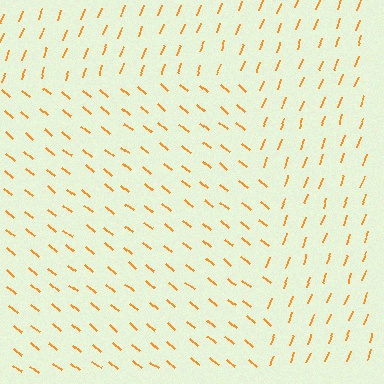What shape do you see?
I see a rectangle.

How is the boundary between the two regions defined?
The boundary is defined purely by a change in line orientation (approximately 72 degrees difference). All lines are the same color and thickness.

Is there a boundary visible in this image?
Yes, there is a texture boundary formed by a change in line orientation.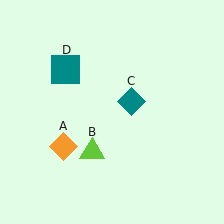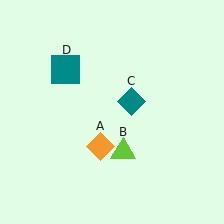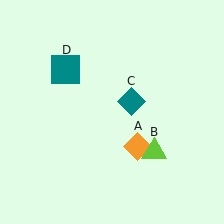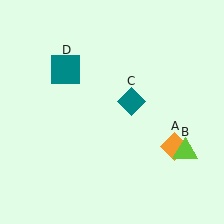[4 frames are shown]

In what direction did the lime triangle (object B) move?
The lime triangle (object B) moved right.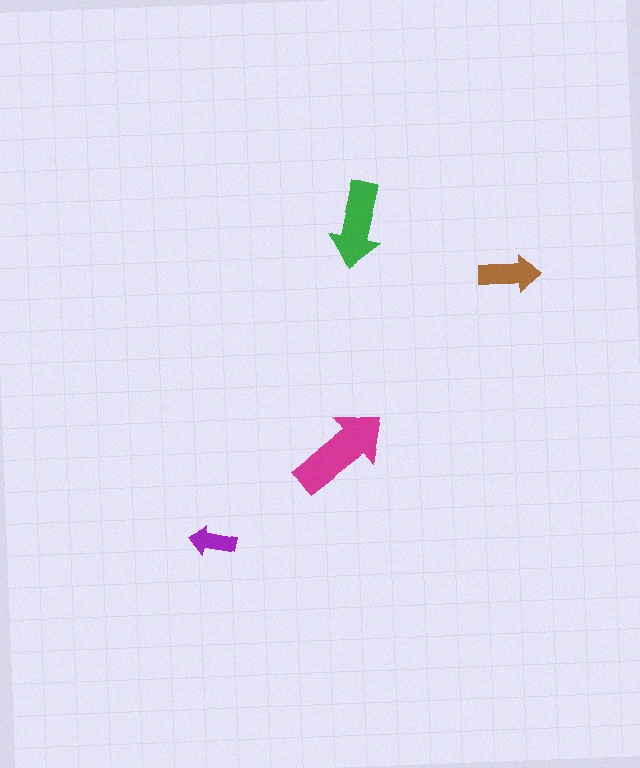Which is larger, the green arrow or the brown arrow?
The green one.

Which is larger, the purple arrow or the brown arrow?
The brown one.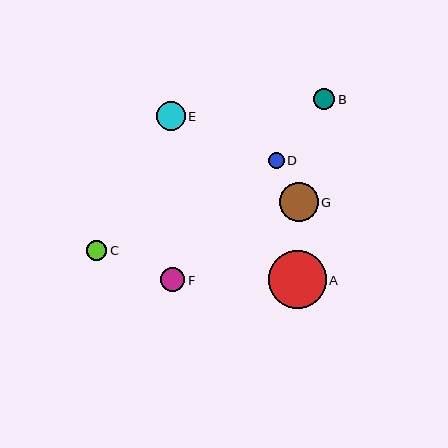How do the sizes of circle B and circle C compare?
Circle B and circle C are approximately the same size.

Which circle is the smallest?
Circle D is the smallest with a size of approximately 16 pixels.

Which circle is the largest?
Circle A is the largest with a size of approximately 57 pixels.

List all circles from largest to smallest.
From largest to smallest: A, G, E, F, B, C, D.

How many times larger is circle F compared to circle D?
Circle F is approximately 1.5 times the size of circle D.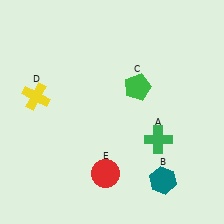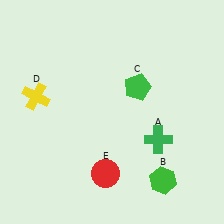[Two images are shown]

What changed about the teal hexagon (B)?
In Image 1, B is teal. In Image 2, it changed to green.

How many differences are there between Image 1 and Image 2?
There is 1 difference between the two images.